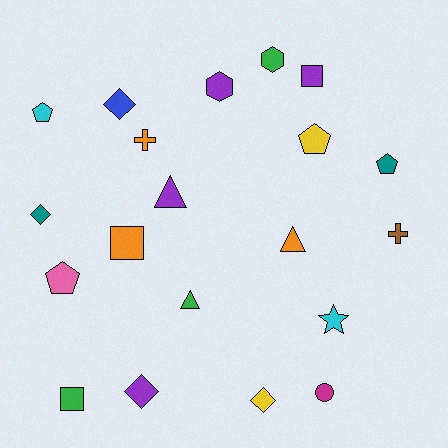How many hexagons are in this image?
There are 2 hexagons.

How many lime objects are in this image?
There are no lime objects.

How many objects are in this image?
There are 20 objects.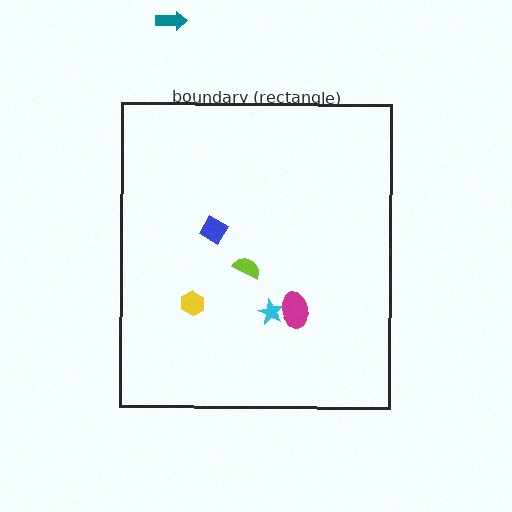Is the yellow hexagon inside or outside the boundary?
Inside.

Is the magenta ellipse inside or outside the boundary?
Inside.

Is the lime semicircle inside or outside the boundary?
Inside.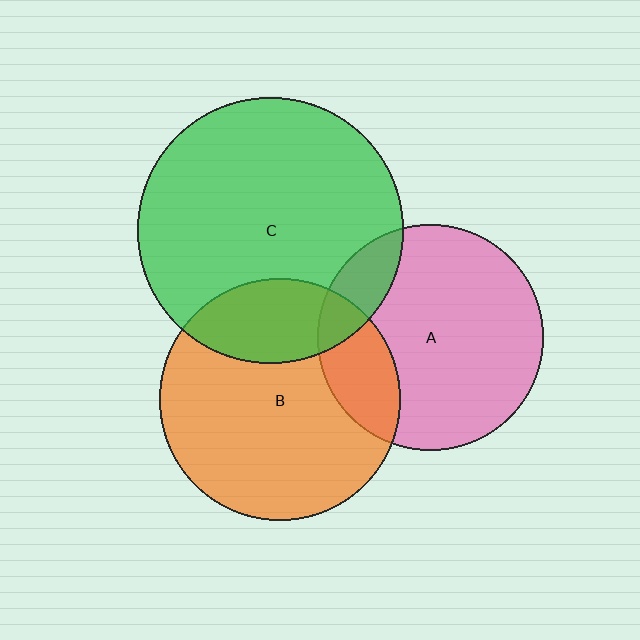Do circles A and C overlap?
Yes.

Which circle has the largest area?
Circle C (green).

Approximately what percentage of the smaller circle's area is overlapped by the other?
Approximately 15%.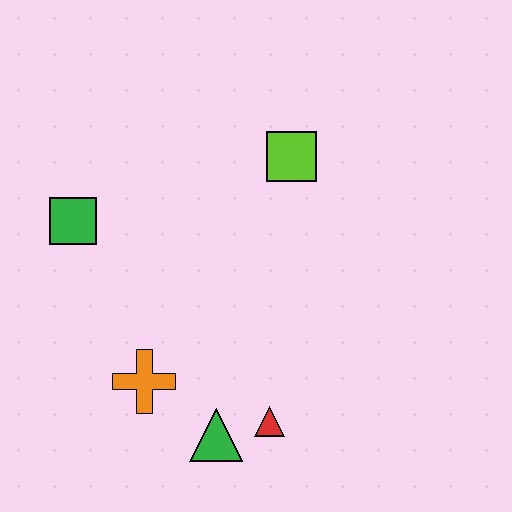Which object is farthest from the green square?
The red triangle is farthest from the green square.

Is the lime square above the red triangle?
Yes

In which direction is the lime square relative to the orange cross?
The lime square is above the orange cross.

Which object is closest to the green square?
The orange cross is closest to the green square.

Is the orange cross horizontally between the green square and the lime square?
Yes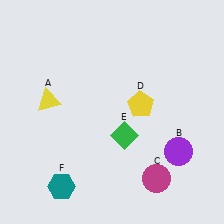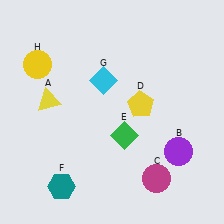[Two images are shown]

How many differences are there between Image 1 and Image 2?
There are 2 differences between the two images.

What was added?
A cyan diamond (G), a yellow circle (H) were added in Image 2.